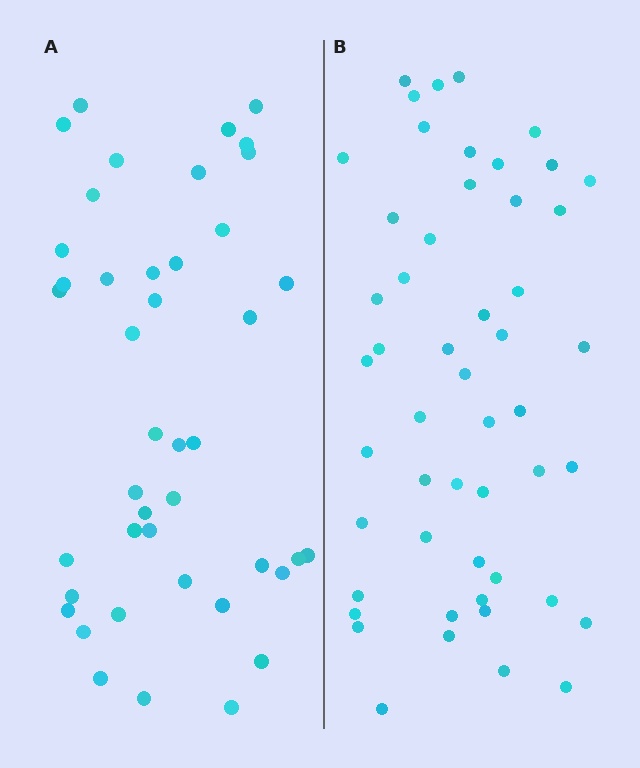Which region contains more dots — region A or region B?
Region B (the right region) has more dots.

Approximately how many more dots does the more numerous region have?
Region B has roughly 8 or so more dots than region A.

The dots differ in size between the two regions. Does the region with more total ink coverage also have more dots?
No. Region A has more total ink coverage because its dots are larger, but region B actually contains more individual dots. Total area can be misleading — the number of items is what matters here.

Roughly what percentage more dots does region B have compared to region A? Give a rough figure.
About 20% more.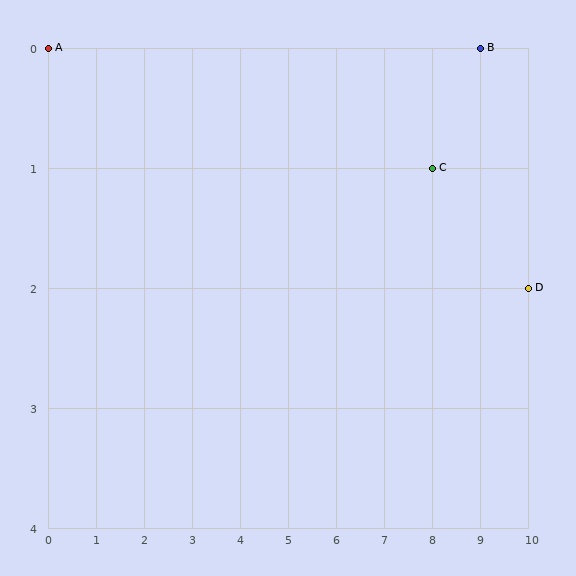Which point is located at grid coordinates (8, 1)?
Point C is at (8, 1).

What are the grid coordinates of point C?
Point C is at grid coordinates (8, 1).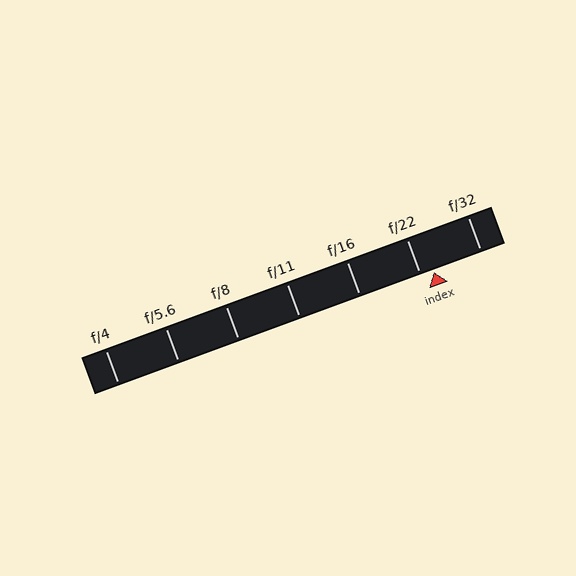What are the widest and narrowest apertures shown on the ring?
The widest aperture shown is f/4 and the narrowest is f/32.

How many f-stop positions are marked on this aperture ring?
There are 7 f-stop positions marked.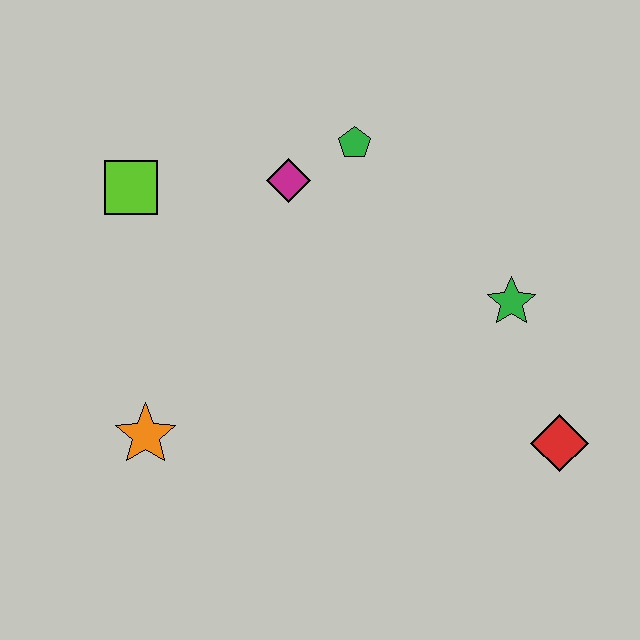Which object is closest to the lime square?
The magenta diamond is closest to the lime square.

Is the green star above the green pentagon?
No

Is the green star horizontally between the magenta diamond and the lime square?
No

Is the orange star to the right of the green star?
No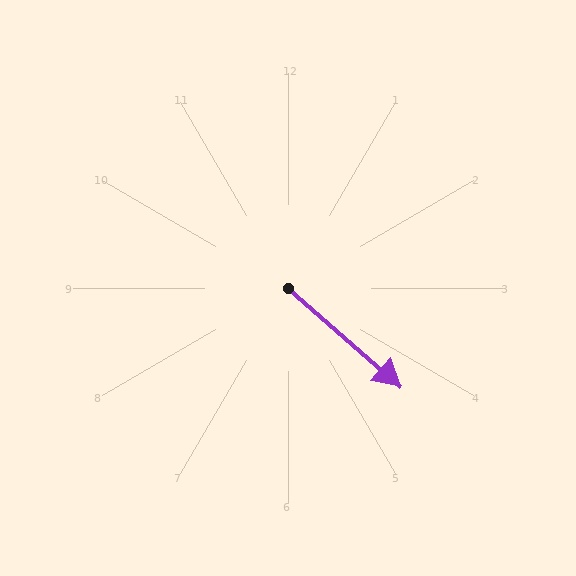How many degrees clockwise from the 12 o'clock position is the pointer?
Approximately 131 degrees.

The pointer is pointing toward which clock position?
Roughly 4 o'clock.